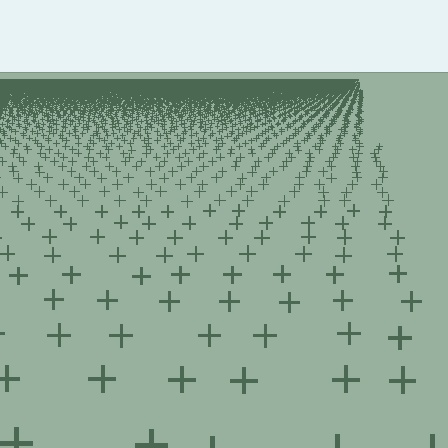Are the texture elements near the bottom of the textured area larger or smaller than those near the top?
Larger. Near the bottom, elements are closer to the viewer and appear at a bigger on-screen size.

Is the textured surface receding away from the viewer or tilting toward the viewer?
The surface is receding away from the viewer. Texture elements get smaller and denser toward the top.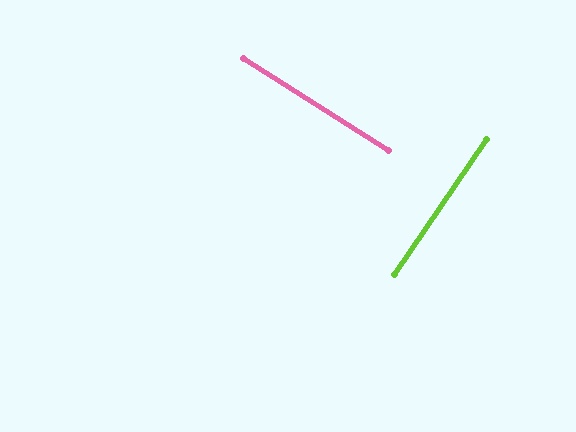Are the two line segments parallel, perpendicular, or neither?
Perpendicular — they meet at approximately 88°.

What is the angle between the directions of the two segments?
Approximately 88 degrees.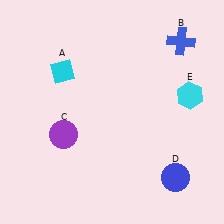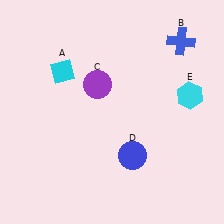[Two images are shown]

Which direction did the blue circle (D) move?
The blue circle (D) moved left.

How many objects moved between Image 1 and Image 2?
2 objects moved between the two images.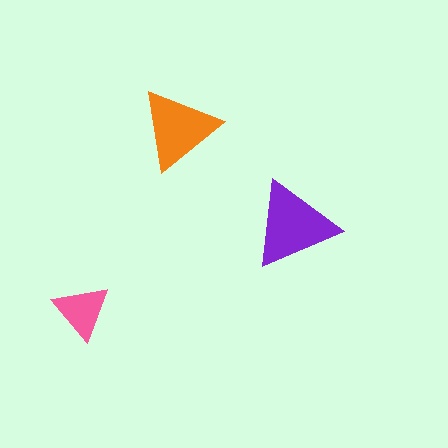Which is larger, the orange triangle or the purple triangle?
The purple one.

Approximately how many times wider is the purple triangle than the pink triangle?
About 1.5 times wider.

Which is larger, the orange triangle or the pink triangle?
The orange one.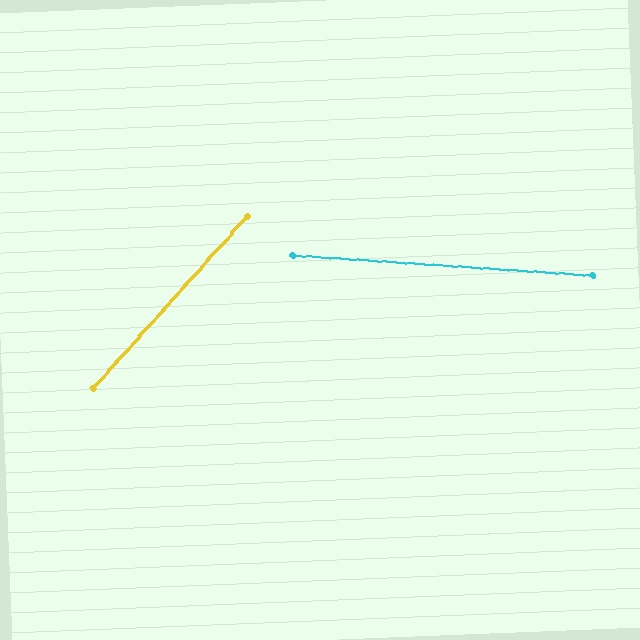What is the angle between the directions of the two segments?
Approximately 52 degrees.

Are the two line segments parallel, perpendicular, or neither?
Neither parallel nor perpendicular — they differ by about 52°.